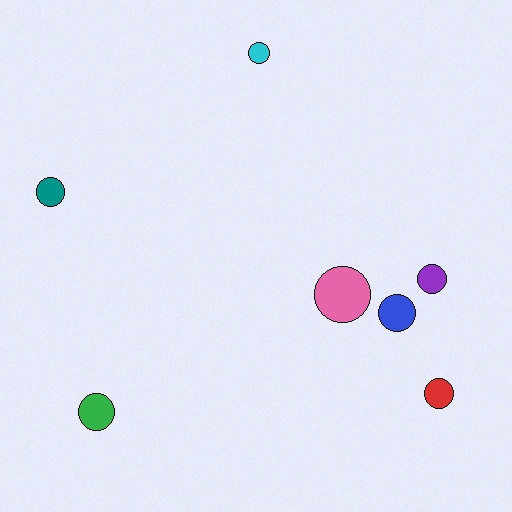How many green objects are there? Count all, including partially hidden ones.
There is 1 green object.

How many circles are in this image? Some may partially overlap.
There are 7 circles.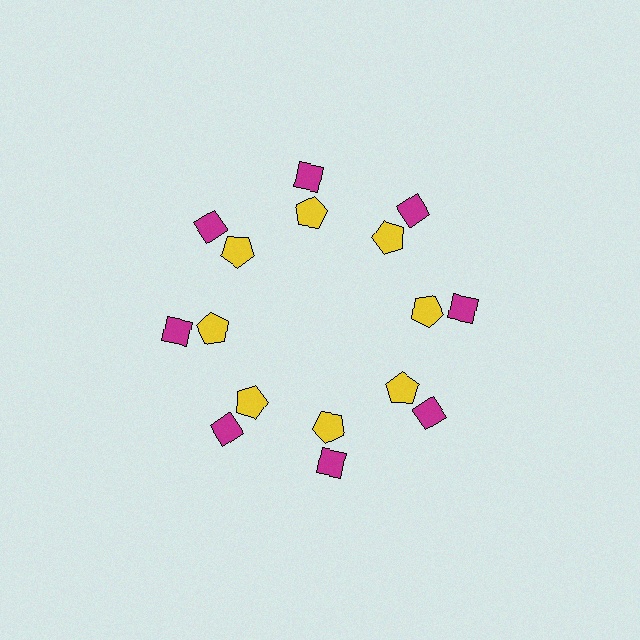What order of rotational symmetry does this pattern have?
This pattern has 8-fold rotational symmetry.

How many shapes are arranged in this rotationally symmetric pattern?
There are 16 shapes, arranged in 8 groups of 2.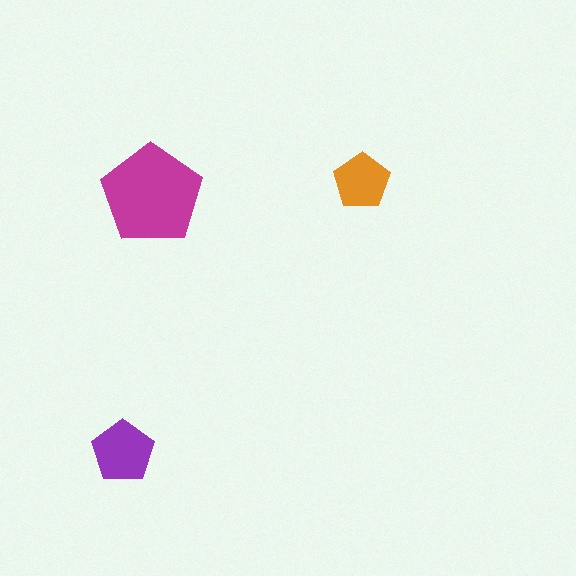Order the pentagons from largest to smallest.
the magenta one, the purple one, the orange one.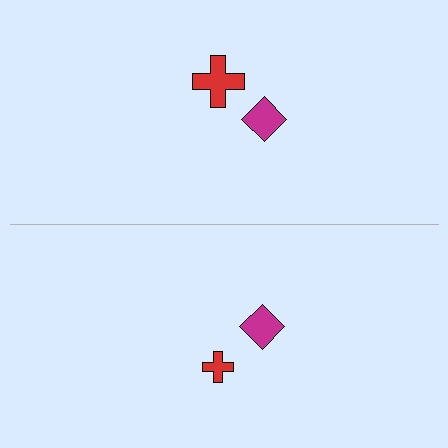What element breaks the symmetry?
The red cross on the bottom side has a different size than its mirror counterpart.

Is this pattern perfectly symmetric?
No, the pattern is not perfectly symmetric. The red cross on the bottom side has a different size than its mirror counterpart.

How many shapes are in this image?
There are 4 shapes in this image.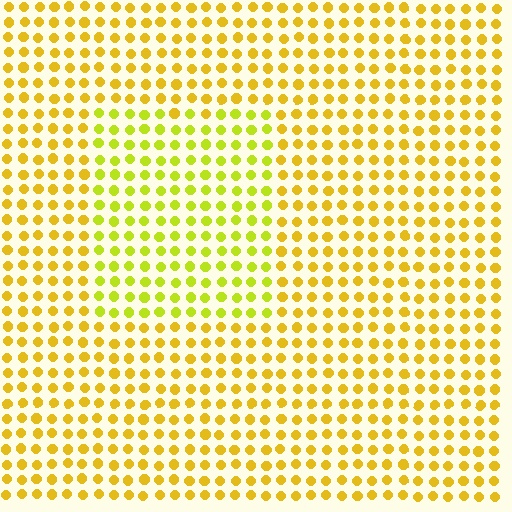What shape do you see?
I see a rectangle.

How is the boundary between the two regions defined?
The boundary is defined purely by a slight shift in hue (about 25 degrees). Spacing, size, and orientation are identical on both sides.